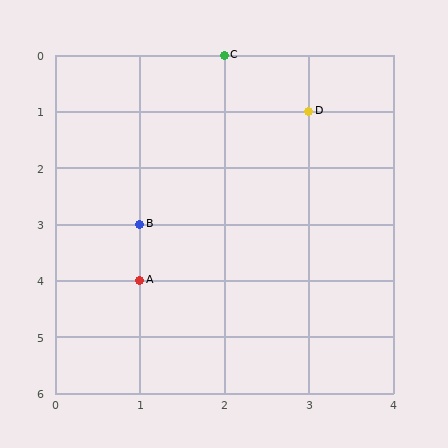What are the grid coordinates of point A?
Point A is at grid coordinates (1, 4).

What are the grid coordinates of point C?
Point C is at grid coordinates (2, 0).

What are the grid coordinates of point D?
Point D is at grid coordinates (3, 1).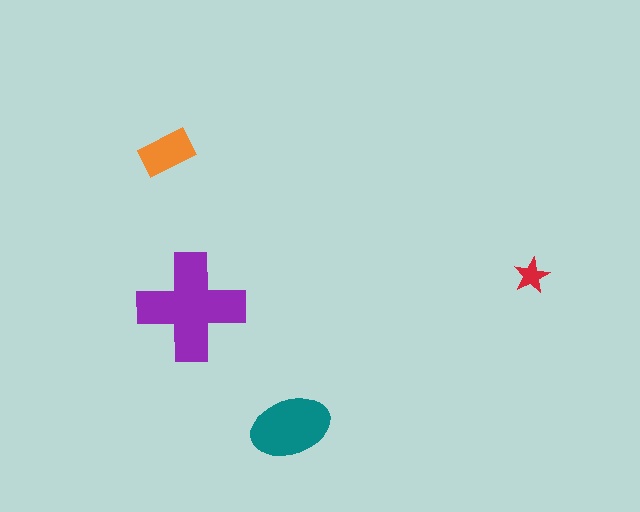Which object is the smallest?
The red star.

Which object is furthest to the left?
The orange rectangle is leftmost.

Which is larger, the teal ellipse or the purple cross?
The purple cross.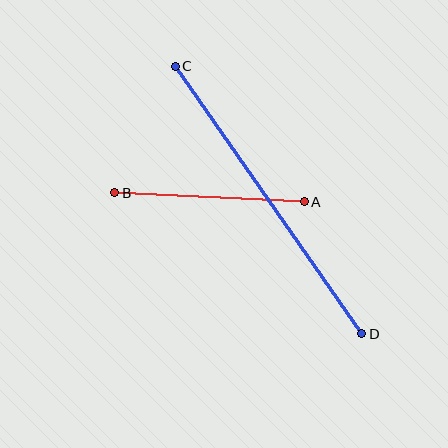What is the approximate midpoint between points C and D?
The midpoint is at approximately (269, 200) pixels.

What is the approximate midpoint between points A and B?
The midpoint is at approximately (209, 197) pixels.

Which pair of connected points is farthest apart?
Points C and D are farthest apart.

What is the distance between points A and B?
The distance is approximately 189 pixels.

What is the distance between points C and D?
The distance is approximately 326 pixels.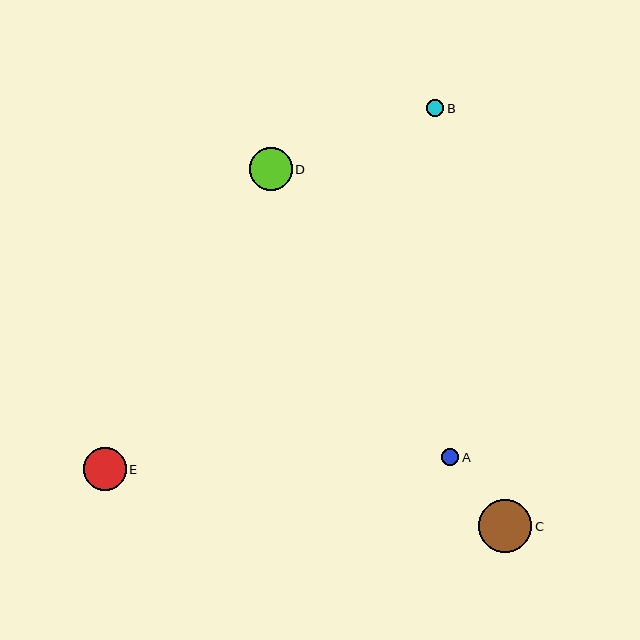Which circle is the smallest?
Circle B is the smallest with a size of approximately 17 pixels.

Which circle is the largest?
Circle C is the largest with a size of approximately 53 pixels.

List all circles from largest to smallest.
From largest to smallest: C, D, E, A, B.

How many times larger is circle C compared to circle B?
Circle C is approximately 3.1 times the size of circle B.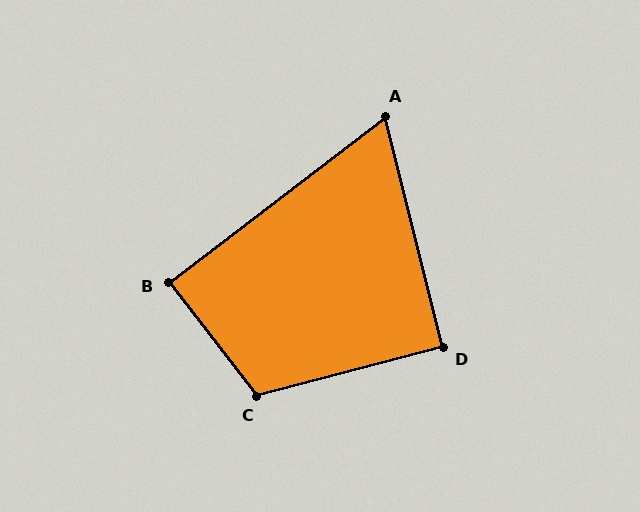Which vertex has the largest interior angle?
C, at approximately 113 degrees.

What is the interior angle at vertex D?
Approximately 90 degrees (approximately right).